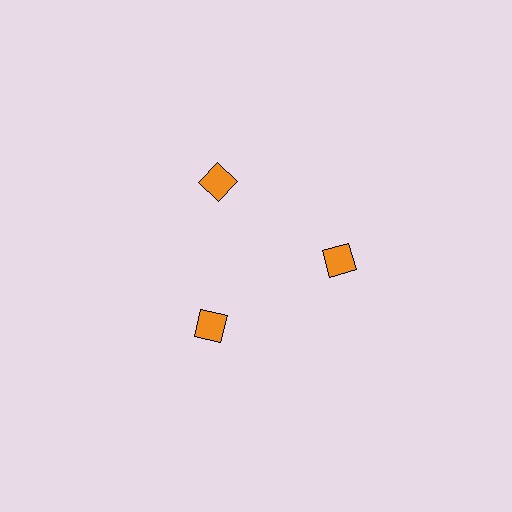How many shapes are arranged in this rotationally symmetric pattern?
There are 3 shapes, arranged in 3 groups of 1.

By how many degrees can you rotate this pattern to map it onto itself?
The pattern maps onto itself every 120 degrees of rotation.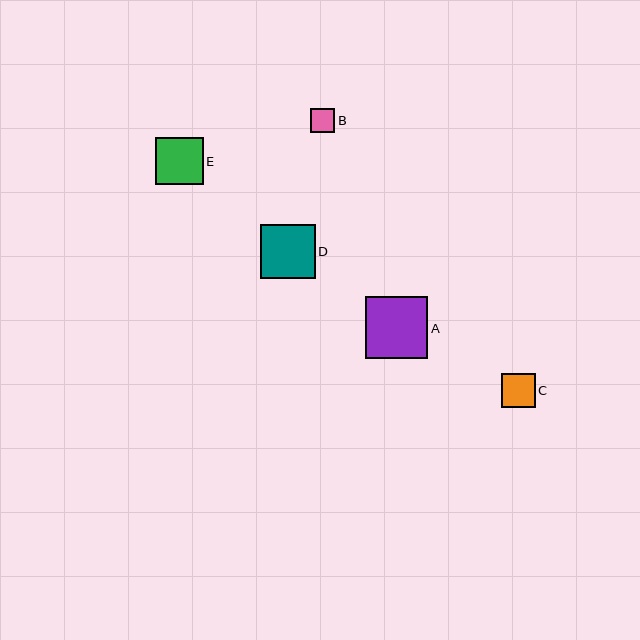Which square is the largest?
Square A is the largest with a size of approximately 62 pixels.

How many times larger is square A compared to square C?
Square A is approximately 1.8 times the size of square C.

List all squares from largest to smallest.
From largest to smallest: A, D, E, C, B.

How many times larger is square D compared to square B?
Square D is approximately 2.2 times the size of square B.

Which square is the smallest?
Square B is the smallest with a size of approximately 24 pixels.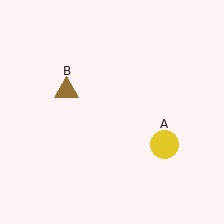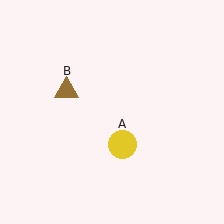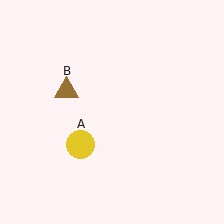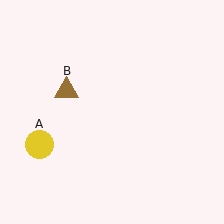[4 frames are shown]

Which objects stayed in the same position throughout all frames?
Brown triangle (object B) remained stationary.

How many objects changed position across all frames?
1 object changed position: yellow circle (object A).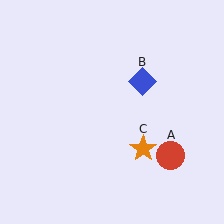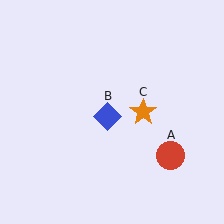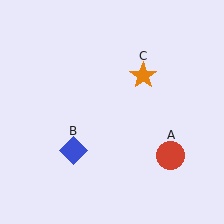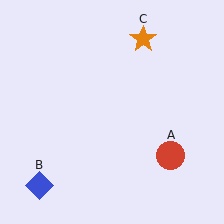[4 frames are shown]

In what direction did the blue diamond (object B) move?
The blue diamond (object B) moved down and to the left.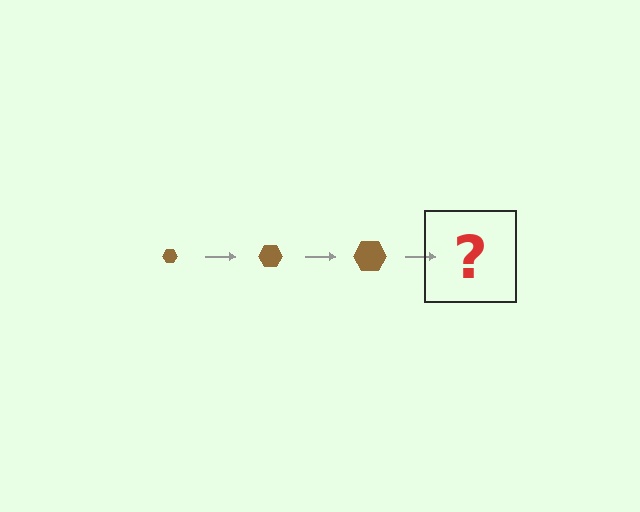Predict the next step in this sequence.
The next step is a brown hexagon, larger than the previous one.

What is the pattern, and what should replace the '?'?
The pattern is that the hexagon gets progressively larger each step. The '?' should be a brown hexagon, larger than the previous one.